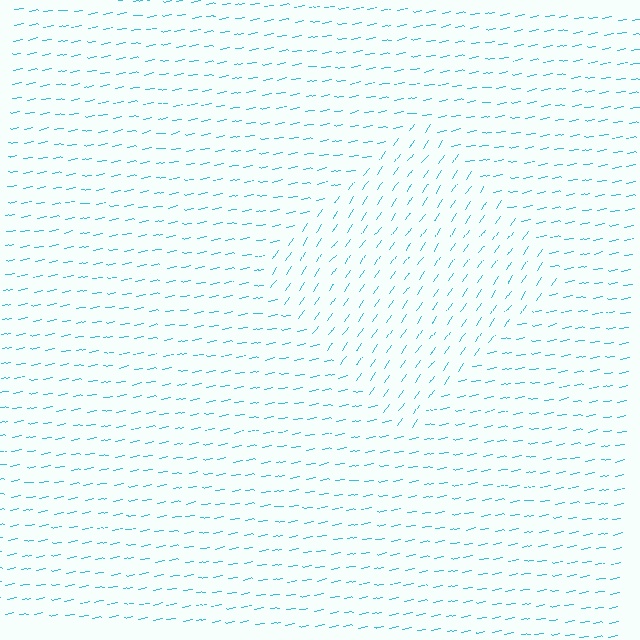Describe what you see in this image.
The image is filled with small cyan line segments. A diamond region in the image has lines oriented differently from the surrounding lines, creating a visible texture boundary.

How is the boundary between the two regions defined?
The boundary is defined purely by a change in line orientation (approximately 45 degrees difference). All lines are the same color and thickness.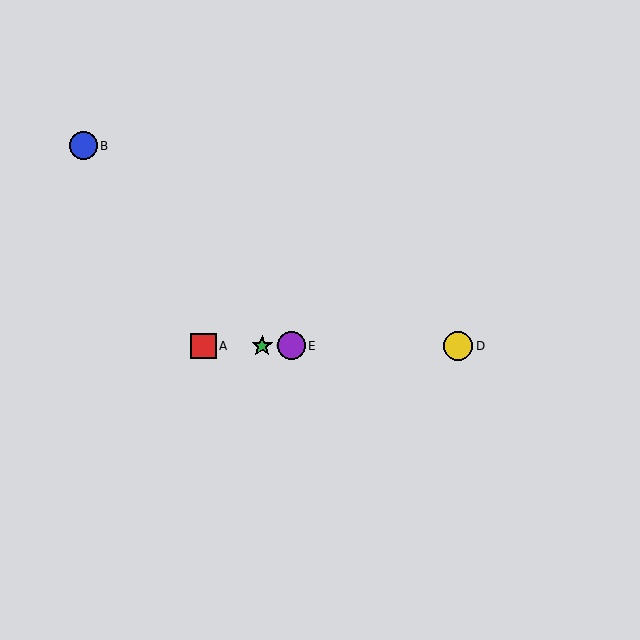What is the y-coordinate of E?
Object E is at y≈346.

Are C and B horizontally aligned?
No, C is at y≈346 and B is at y≈146.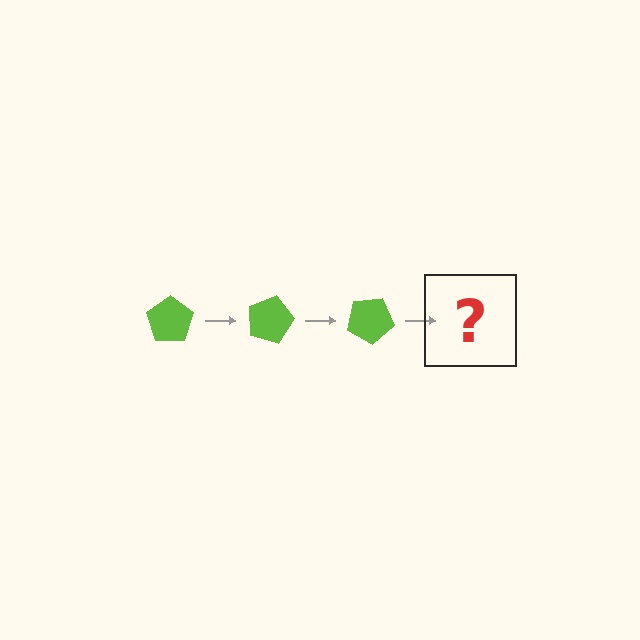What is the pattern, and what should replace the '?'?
The pattern is that the pentagon rotates 15 degrees each step. The '?' should be a lime pentagon rotated 45 degrees.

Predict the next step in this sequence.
The next step is a lime pentagon rotated 45 degrees.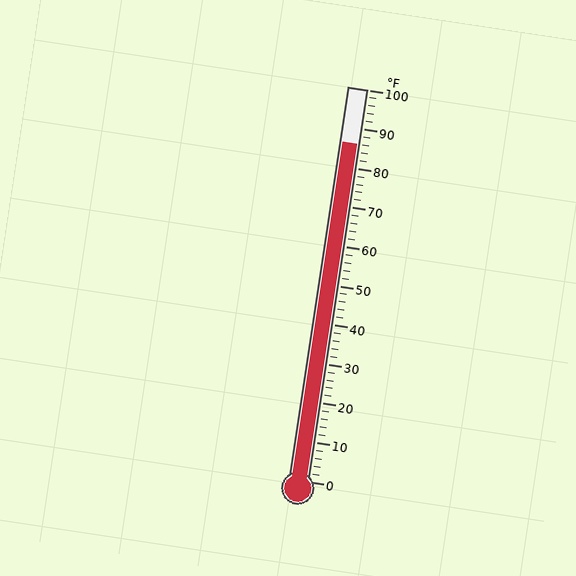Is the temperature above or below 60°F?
The temperature is above 60°F.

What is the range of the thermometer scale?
The thermometer scale ranges from 0°F to 100°F.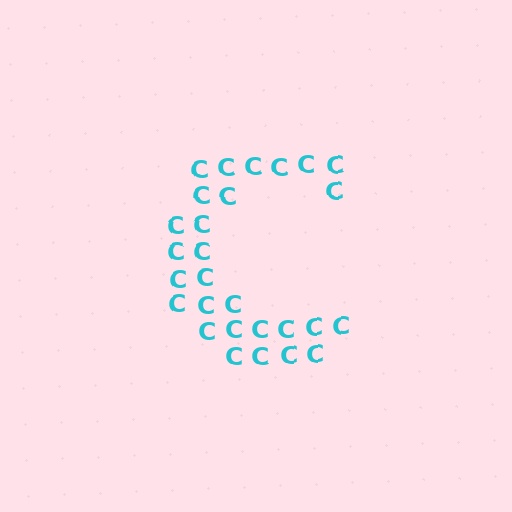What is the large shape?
The large shape is the letter C.